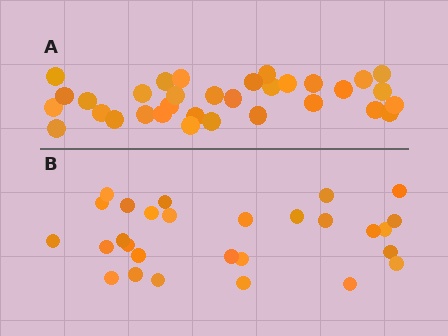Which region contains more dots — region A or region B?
Region A (the top region) has more dots.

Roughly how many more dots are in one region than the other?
Region A has about 5 more dots than region B.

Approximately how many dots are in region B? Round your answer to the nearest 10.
About 30 dots. (The exact count is 28, which rounds to 30.)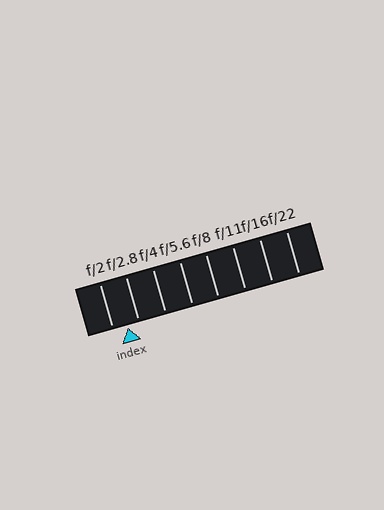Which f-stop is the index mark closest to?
The index mark is closest to f/2.8.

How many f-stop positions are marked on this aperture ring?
There are 8 f-stop positions marked.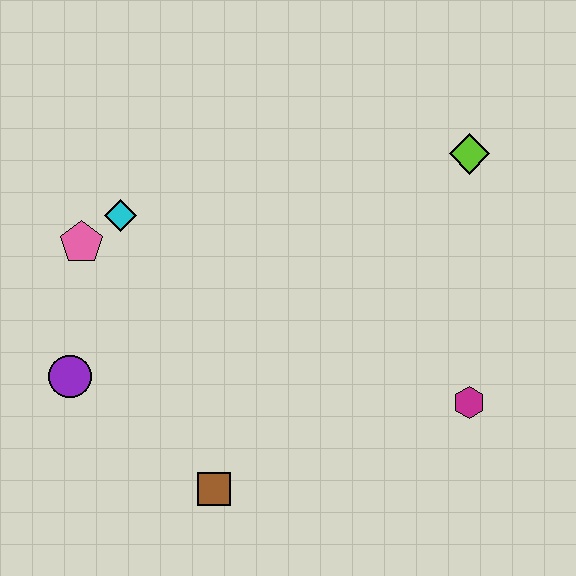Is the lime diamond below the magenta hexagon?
No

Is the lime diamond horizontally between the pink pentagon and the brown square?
No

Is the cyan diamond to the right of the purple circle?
Yes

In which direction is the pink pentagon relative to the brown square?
The pink pentagon is above the brown square.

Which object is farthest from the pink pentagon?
The magenta hexagon is farthest from the pink pentagon.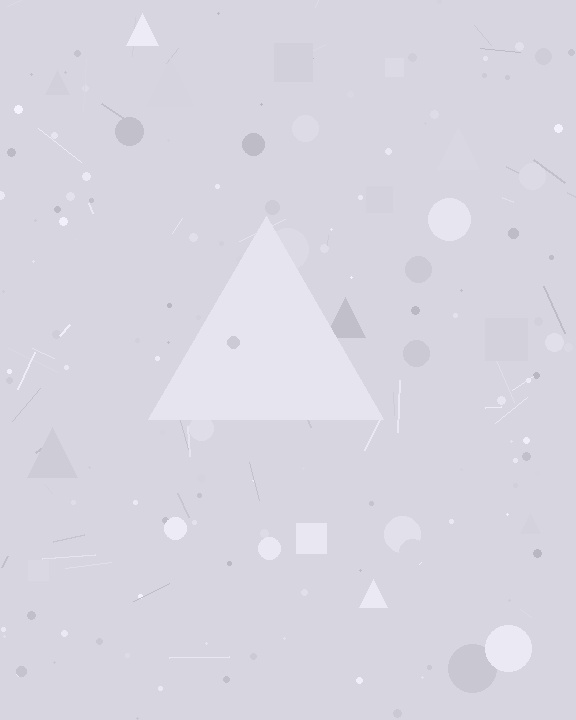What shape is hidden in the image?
A triangle is hidden in the image.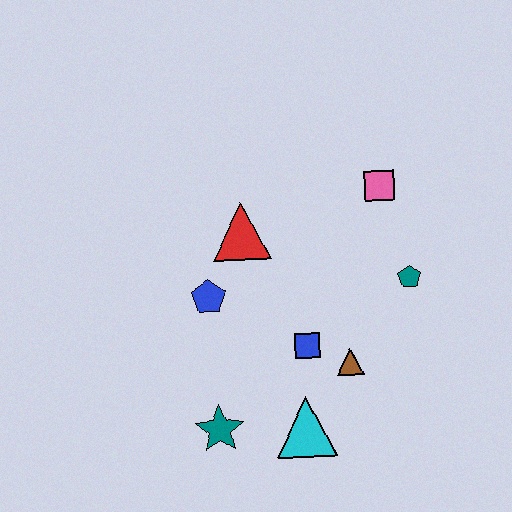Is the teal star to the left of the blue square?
Yes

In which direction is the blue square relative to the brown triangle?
The blue square is to the left of the brown triangle.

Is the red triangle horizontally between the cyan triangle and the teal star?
Yes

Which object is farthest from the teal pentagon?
The teal star is farthest from the teal pentagon.